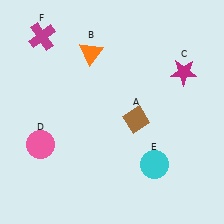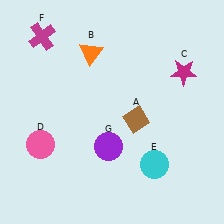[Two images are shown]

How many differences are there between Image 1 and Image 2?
There is 1 difference between the two images.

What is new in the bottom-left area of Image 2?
A purple circle (G) was added in the bottom-left area of Image 2.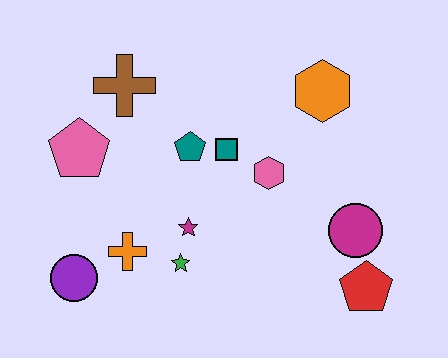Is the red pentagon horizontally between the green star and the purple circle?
No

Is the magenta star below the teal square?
Yes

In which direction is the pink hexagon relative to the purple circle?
The pink hexagon is to the right of the purple circle.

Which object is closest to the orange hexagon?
The pink hexagon is closest to the orange hexagon.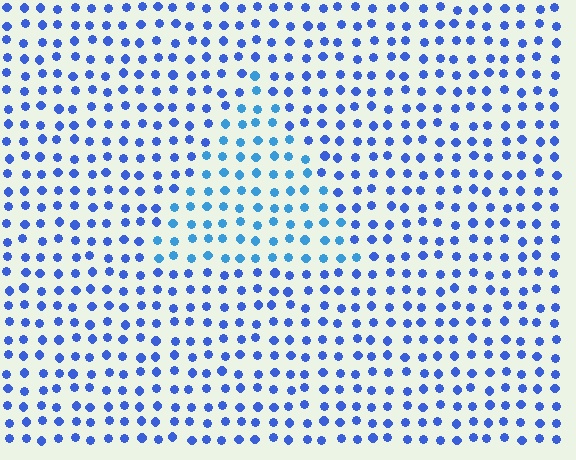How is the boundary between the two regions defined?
The boundary is defined purely by a slight shift in hue (about 23 degrees). Spacing, size, and orientation are identical on both sides.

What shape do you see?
I see a triangle.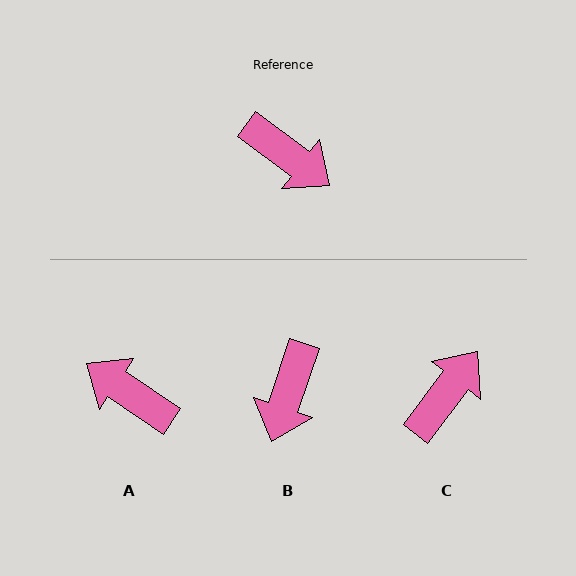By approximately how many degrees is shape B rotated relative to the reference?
Approximately 72 degrees clockwise.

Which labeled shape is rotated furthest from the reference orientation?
A, about 177 degrees away.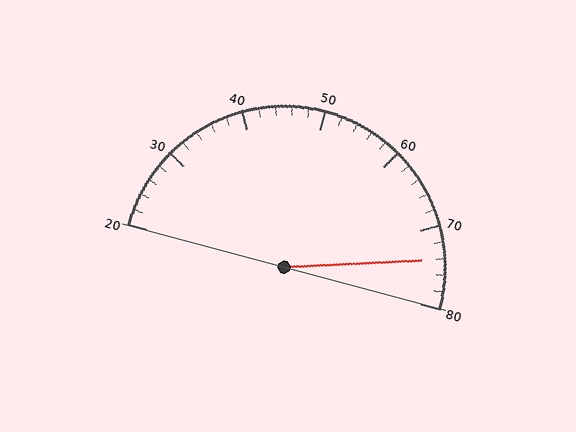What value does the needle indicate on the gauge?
The needle indicates approximately 74.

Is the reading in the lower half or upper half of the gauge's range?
The reading is in the upper half of the range (20 to 80).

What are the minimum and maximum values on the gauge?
The gauge ranges from 20 to 80.